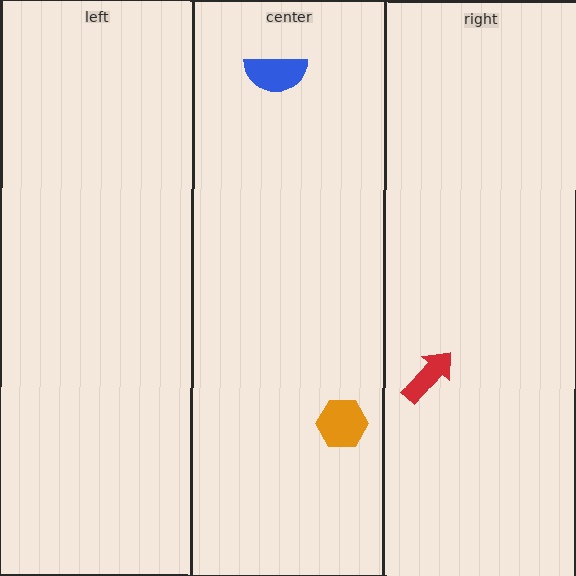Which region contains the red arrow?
The right region.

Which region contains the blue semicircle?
The center region.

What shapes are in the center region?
The blue semicircle, the orange hexagon.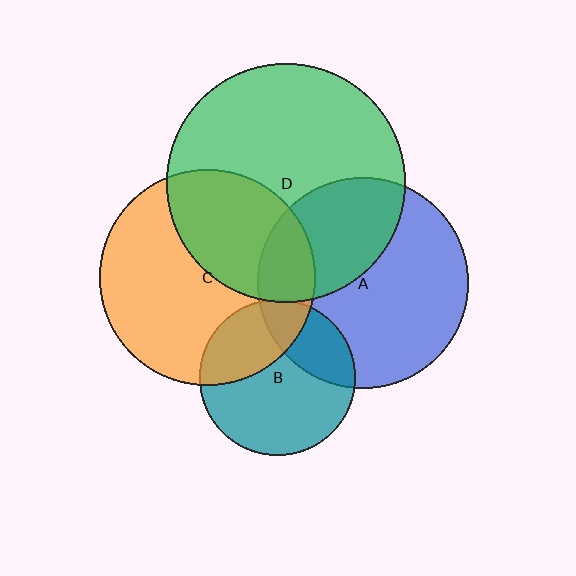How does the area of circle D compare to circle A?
Approximately 1.3 times.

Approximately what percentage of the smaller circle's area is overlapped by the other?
Approximately 30%.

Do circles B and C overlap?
Yes.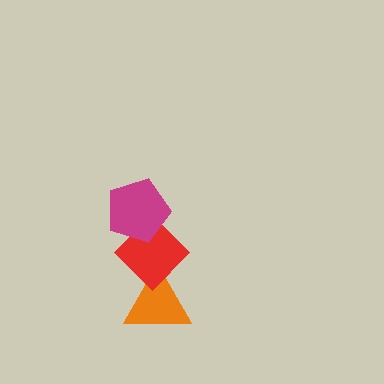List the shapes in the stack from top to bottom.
From top to bottom: the magenta pentagon, the red diamond, the orange triangle.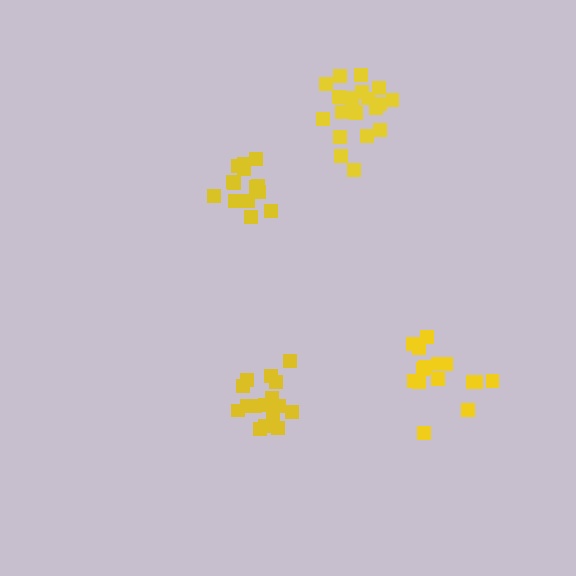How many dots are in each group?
Group 1: 15 dots, Group 2: 17 dots, Group 3: 20 dots, Group 4: 15 dots (67 total).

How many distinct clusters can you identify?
There are 4 distinct clusters.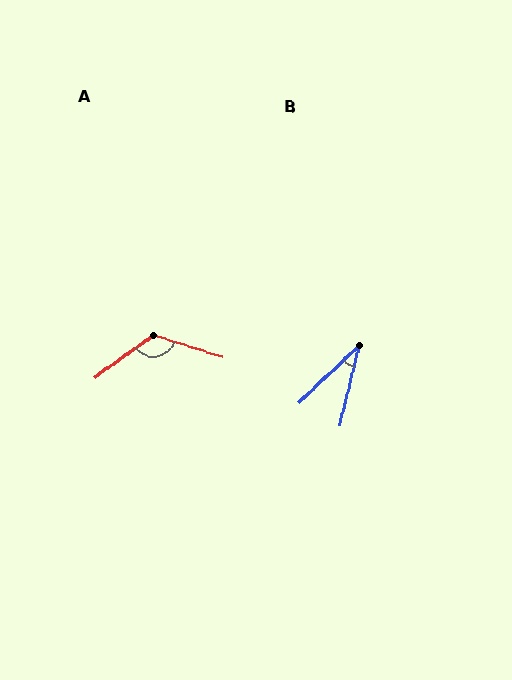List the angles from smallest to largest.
B (33°), A (127°).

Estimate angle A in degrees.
Approximately 127 degrees.